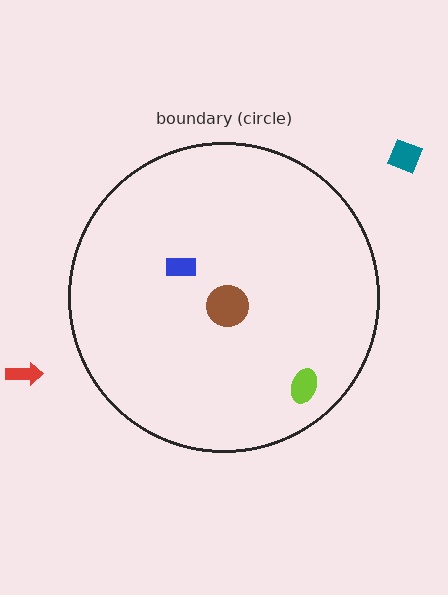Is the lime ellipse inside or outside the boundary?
Inside.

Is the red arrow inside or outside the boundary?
Outside.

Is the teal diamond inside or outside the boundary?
Outside.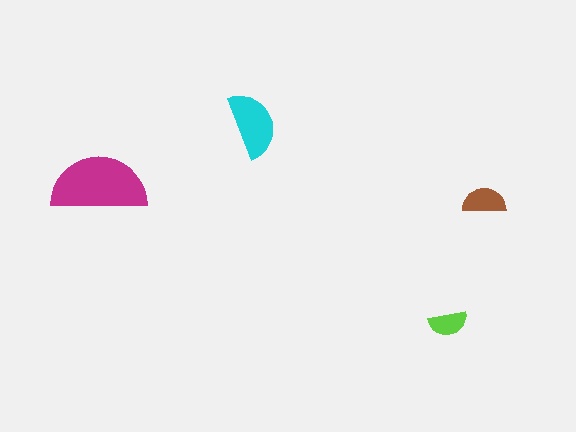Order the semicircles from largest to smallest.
the magenta one, the cyan one, the brown one, the lime one.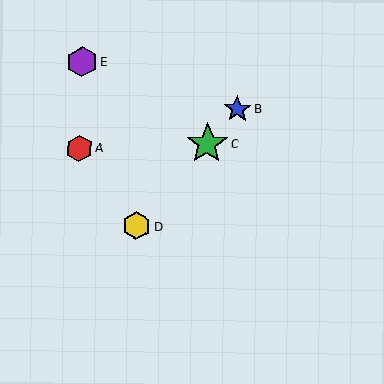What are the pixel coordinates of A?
Object A is at (79, 148).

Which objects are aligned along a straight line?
Objects B, C, D are aligned along a straight line.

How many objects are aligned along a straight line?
3 objects (B, C, D) are aligned along a straight line.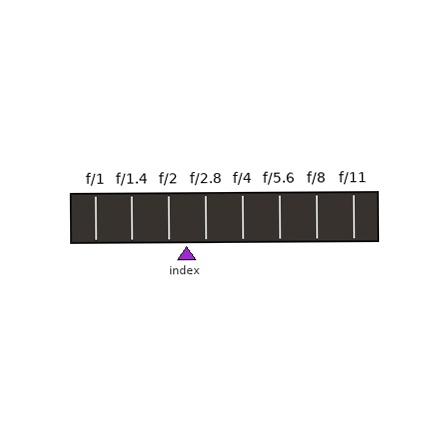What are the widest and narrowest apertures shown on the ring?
The widest aperture shown is f/1 and the narrowest is f/11.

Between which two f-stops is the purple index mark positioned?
The index mark is between f/2 and f/2.8.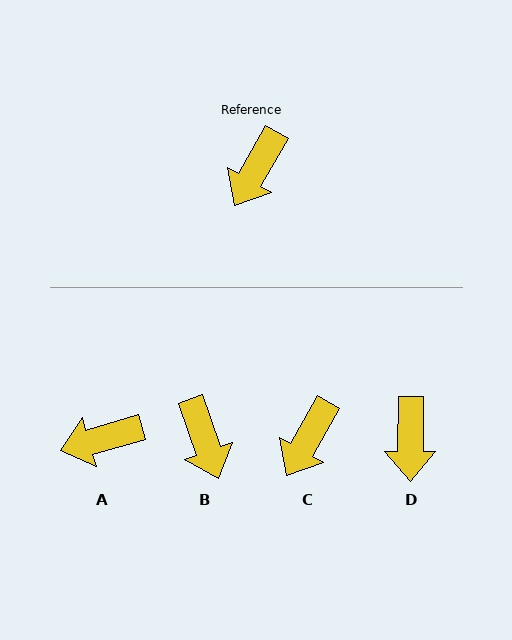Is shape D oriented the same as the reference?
No, it is off by about 29 degrees.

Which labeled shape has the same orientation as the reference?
C.